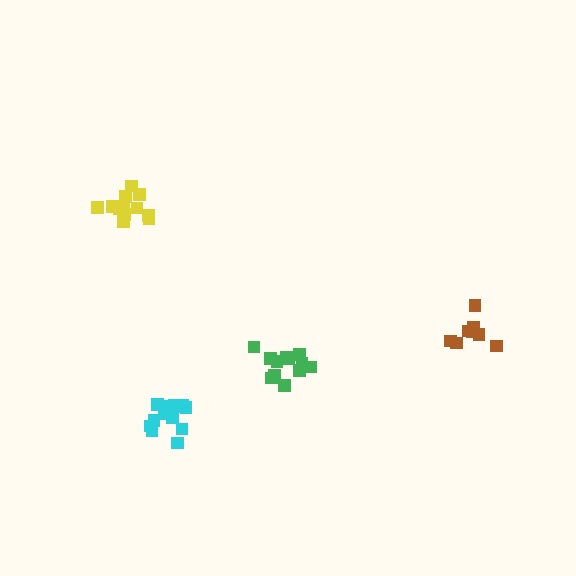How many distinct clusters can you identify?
There are 4 distinct clusters.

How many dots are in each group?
Group 1: 12 dots, Group 2: 12 dots, Group 3: 8 dots, Group 4: 13 dots (45 total).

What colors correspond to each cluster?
The clusters are colored: yellow, green, brown, cyan.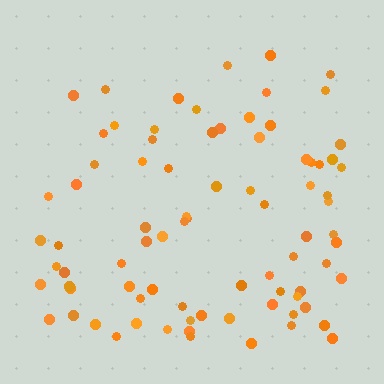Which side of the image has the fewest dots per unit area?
The top.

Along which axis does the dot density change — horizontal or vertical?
Vertical.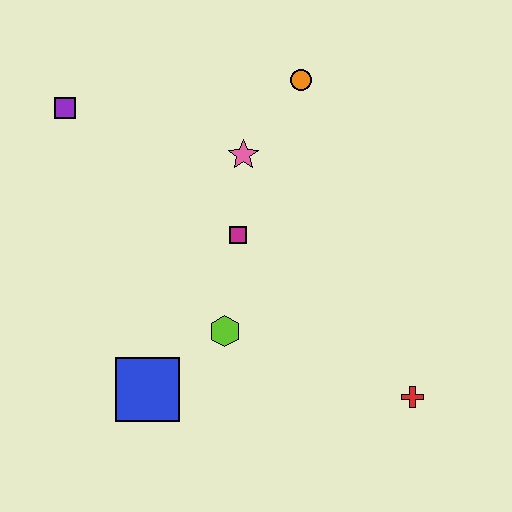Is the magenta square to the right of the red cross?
No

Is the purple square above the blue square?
Yes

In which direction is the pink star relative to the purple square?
The pink star is to the right of the purple square.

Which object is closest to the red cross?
The lime hexagon is closest to the red cross.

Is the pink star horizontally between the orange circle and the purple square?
Yes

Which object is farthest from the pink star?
The red cross is farthest from the pink star.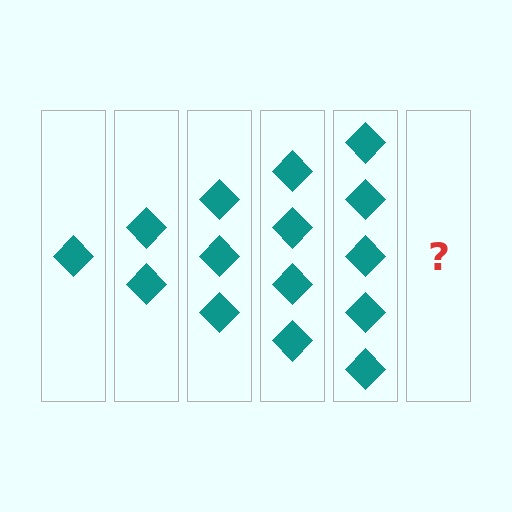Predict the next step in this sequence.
The next step is 6 diamonds.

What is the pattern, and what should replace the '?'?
The pattern is that each step adds one more diamond. The '?' should be 6 diamonds.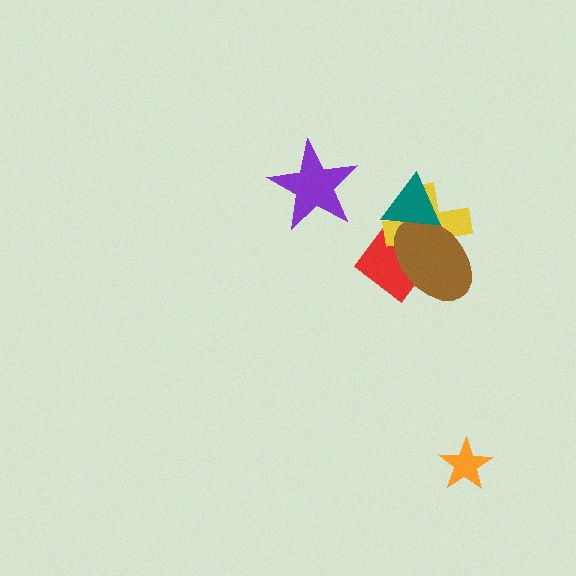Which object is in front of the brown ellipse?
The teal triangle is in front of the brown ellipse.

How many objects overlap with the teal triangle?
2 objects overlap with the teal triangle.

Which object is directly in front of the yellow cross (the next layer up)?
The brown ellipse is directly in front of the yellow cross.